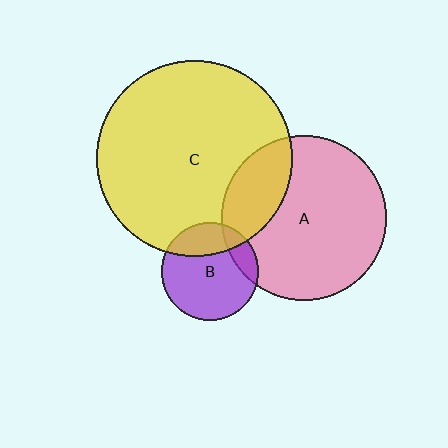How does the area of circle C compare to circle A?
Approximately 1.4 times.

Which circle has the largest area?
Circle C (yellow).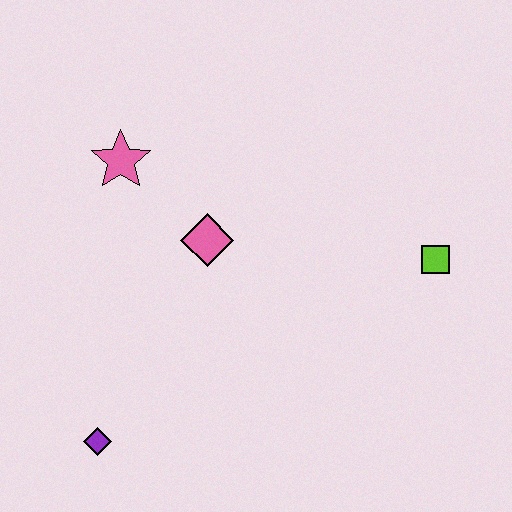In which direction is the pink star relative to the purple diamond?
The pink star is above the purple diamond.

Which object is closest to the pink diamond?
The pink star is closest to the pink diamond.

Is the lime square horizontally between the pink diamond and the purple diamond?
No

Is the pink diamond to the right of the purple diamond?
Yes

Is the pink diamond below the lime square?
No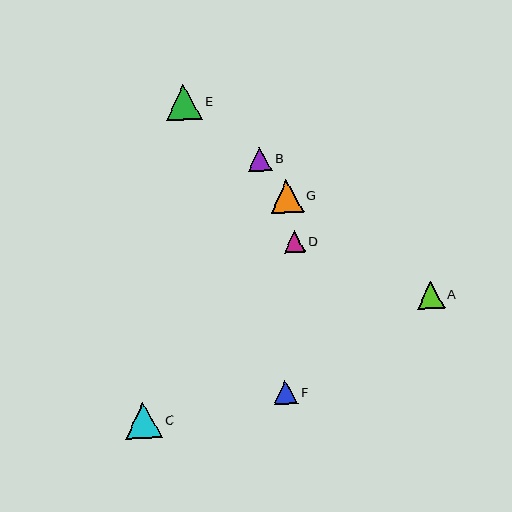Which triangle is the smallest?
Triangle D is the smallest with a size of approximately 21 pixels.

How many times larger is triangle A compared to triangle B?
Triangle A is approximately 1.1 times the size of triangle B.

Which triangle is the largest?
Triangle C is the largest with a size of approximately 37 pixels.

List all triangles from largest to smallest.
From largest to smallest: C, E, G, A, B, F, D.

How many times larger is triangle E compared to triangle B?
Triangle E is approximately 1.5 times the size of triangle B.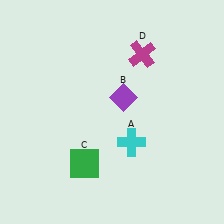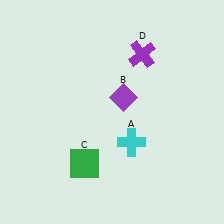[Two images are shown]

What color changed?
The cross (D) changed from magenta in Image 1 to purple in Image 2.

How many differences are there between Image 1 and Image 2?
There is 1 difference between the two images.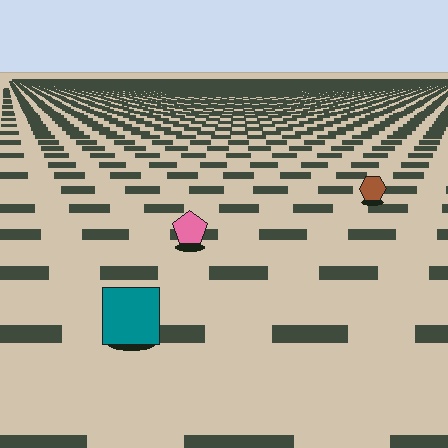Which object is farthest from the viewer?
The brown hexagon is farthest from the viewer. It appears smaller and the ground texture around it is denser.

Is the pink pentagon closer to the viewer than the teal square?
No. The teal square is closer — you can tell from the texture gradient: the ground texture is coarser near it.